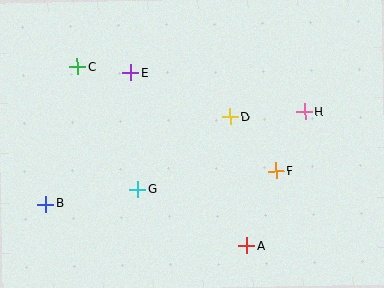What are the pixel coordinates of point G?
Point G is at (138, 189).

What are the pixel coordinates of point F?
Point F is at (276, 171).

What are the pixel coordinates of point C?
Point C is at (78, 67).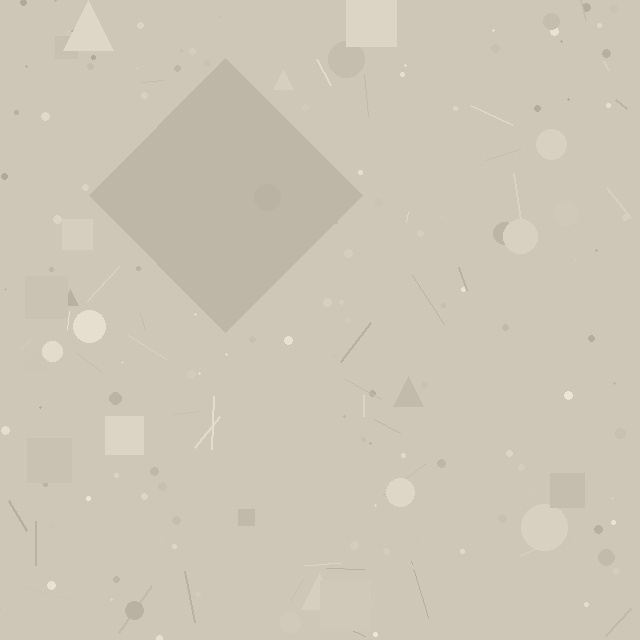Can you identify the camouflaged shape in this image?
The camouflaged shape is a diamond.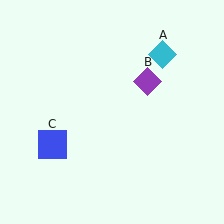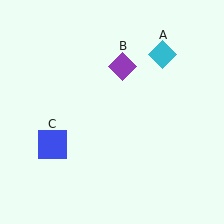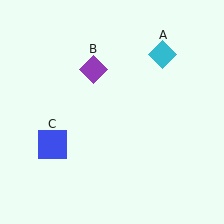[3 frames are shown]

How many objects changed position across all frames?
1 object changed position: purple diamond (object B).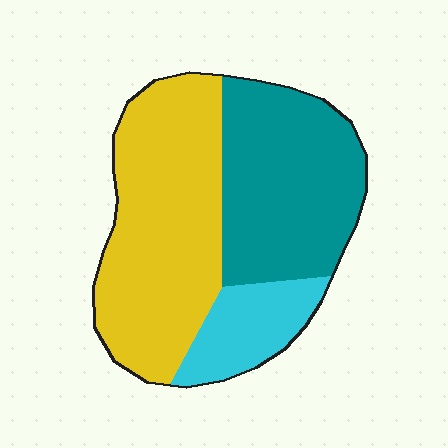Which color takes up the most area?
Yellow, at roughly 45%.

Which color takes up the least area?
Cyan, at roughly 15%.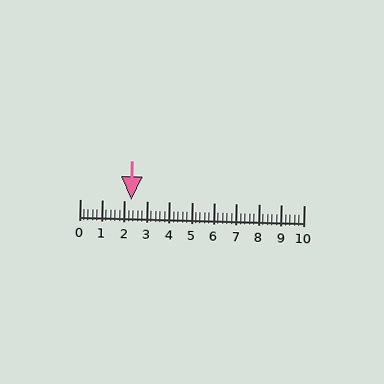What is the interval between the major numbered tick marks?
The major tick marks are spaced 1 units apart.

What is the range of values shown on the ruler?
The ruler shows values from 0 to 10.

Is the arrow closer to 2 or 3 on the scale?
The arrow is closer to 2.